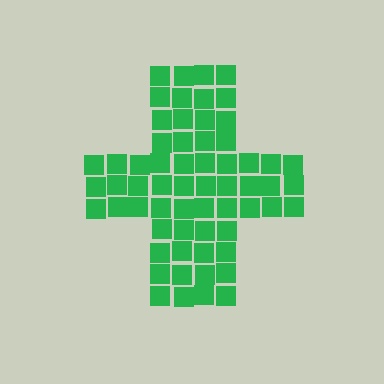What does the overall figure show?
The overall figure shows a cross.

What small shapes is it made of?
It is made of small squares.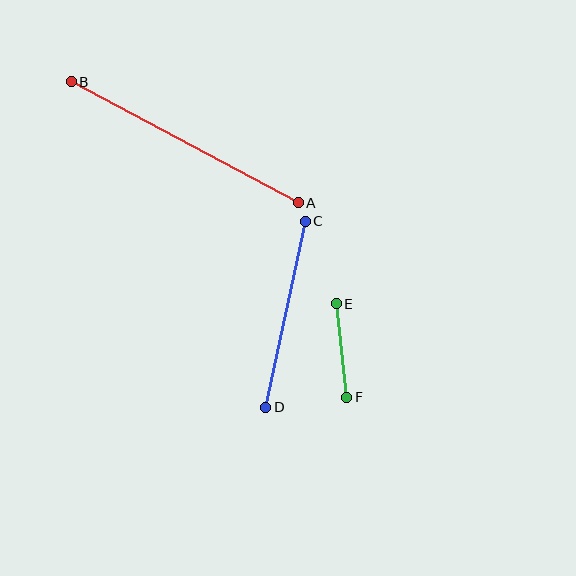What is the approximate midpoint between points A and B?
The midpoint is at approximately (185, 142) pixels.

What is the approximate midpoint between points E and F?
The midpoint is at approximately (342, 351) pixels.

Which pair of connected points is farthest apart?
Points A and B are farthest apart.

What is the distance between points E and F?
The distance is approximately 94 pixels.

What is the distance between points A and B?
The distance is approximately 257 pixels.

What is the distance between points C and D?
The distance is approximately 190 pixels.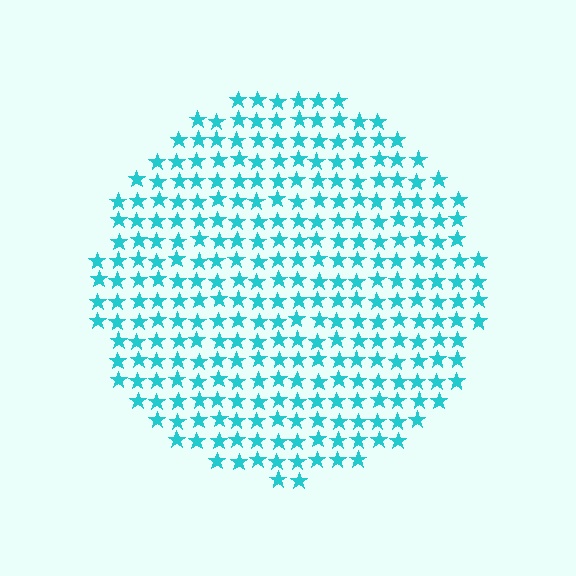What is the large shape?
The large shape is a circle.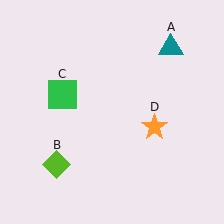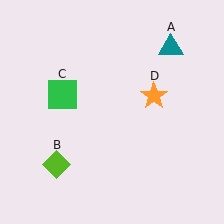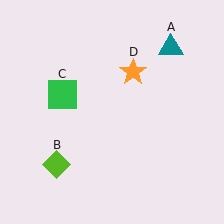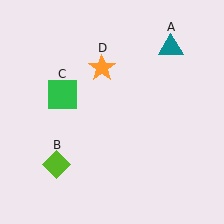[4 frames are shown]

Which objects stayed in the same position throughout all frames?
Teal triangle (object A) and lime diamond (object B) and green square (object C) remained stationary.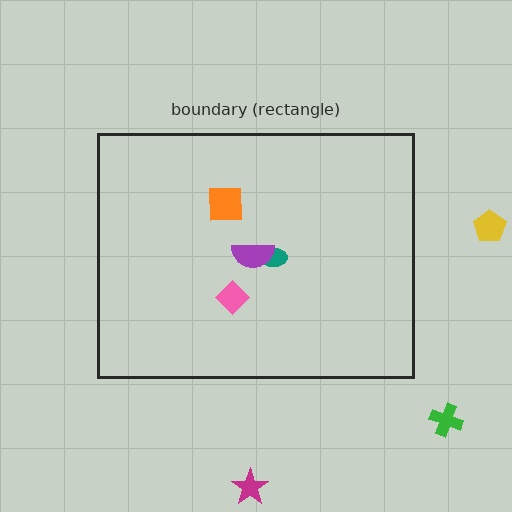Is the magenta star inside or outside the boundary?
Outside.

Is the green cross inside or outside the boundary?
Outside.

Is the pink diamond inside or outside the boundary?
Inside.